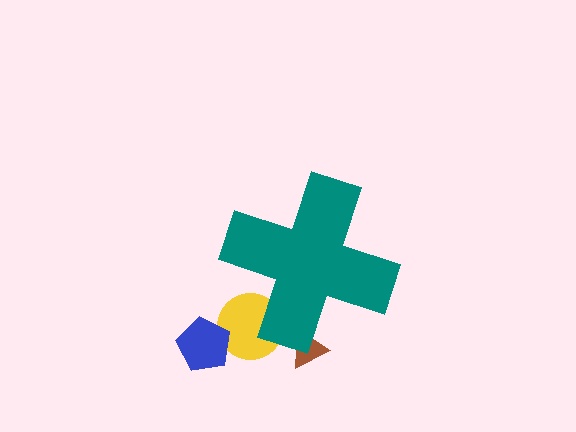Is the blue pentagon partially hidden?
No, the blue pentagon is fully visible.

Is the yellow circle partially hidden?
Yes, the yellow circle is partially hidden behind the teal cross.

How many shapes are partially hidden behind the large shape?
2 shapes are partially hidden.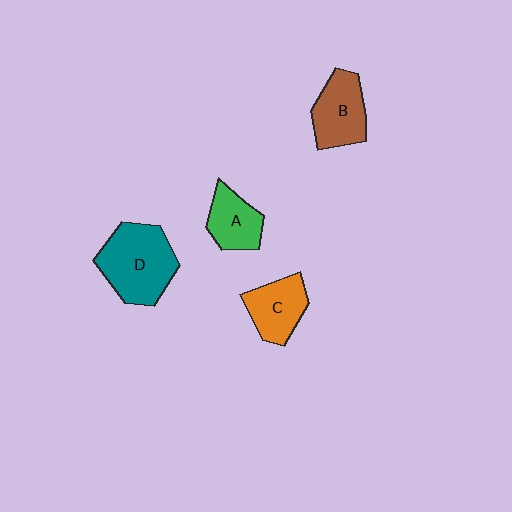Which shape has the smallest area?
Shape A (green).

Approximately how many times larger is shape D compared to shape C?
Approximately 1.6 times.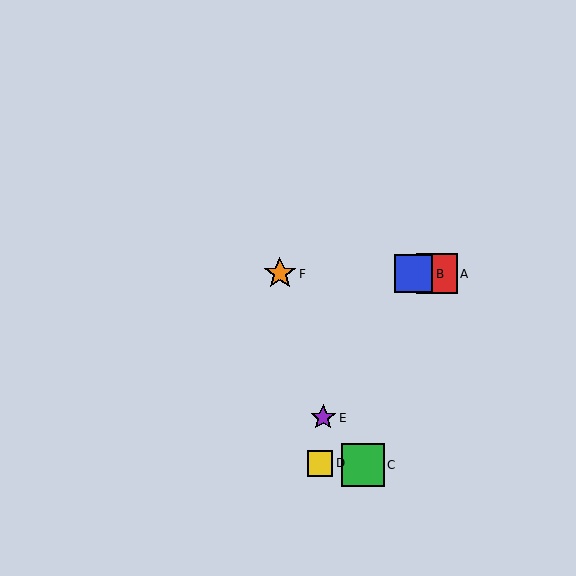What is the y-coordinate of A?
Object A is at y≈274.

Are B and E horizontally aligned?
No, B is at y≈274 and E is at y≈418.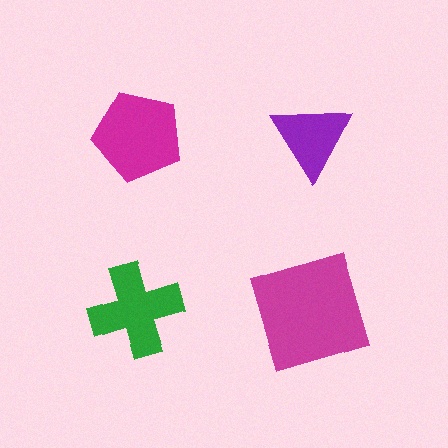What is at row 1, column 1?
A magenta pentagon.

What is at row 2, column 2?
A magenta square.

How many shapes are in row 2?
2 shapes.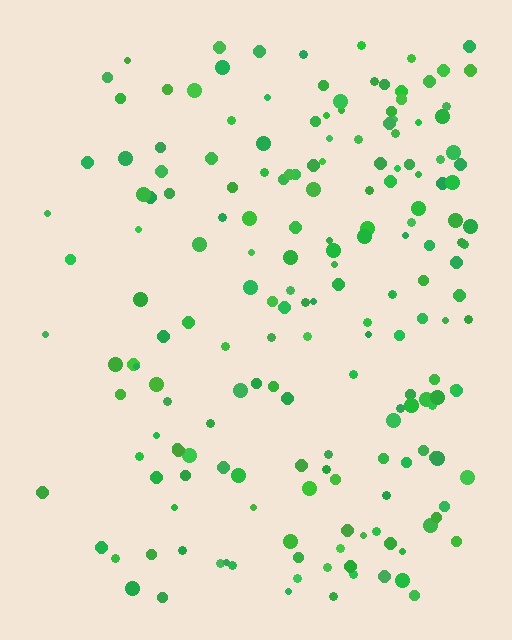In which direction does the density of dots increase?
From left to right, with the right side densest.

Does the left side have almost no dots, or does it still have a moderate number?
Still a moderate number, just noticeably fewer than the right.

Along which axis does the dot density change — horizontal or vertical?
Horizontal.